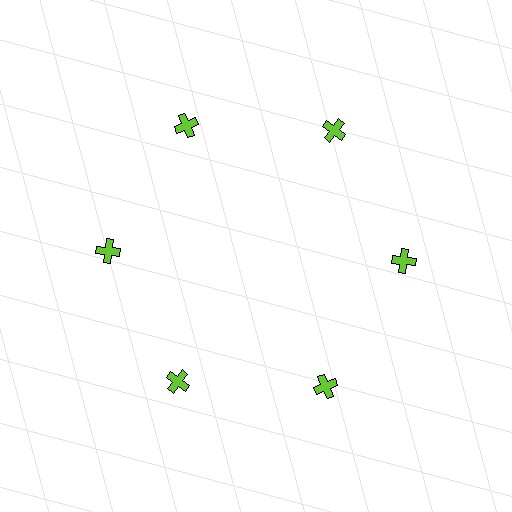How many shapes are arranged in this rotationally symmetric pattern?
There are 6 shapes, arranged in 6 groups of 1.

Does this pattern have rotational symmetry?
Yes, this pattern has 6-fold rotational symmetry. It looks the same after rotating 60 degrees around the center.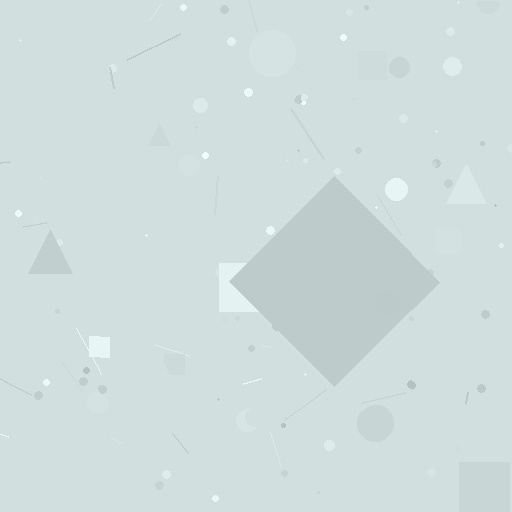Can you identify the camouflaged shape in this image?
The camouflaged shape is a diamond.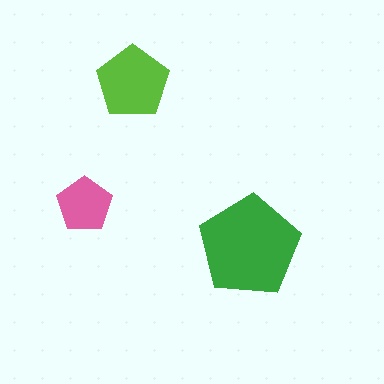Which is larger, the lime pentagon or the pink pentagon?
The lime one.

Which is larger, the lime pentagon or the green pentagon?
The green one.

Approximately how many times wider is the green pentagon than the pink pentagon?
About 2 times wider.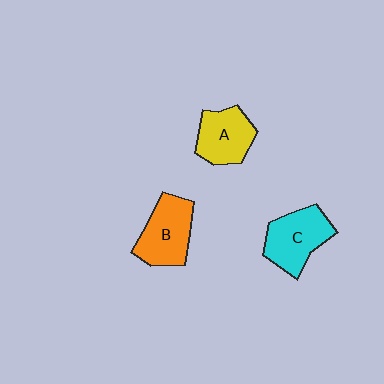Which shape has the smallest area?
Shape A (yellow).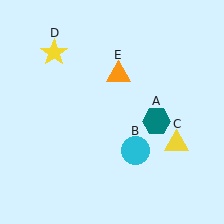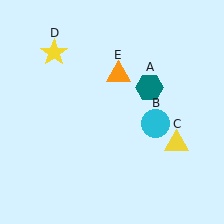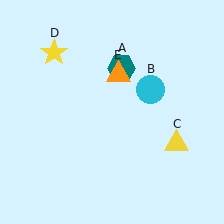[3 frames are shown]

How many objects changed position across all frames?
2 objects changed position: teal hexagon (object A), cyan circle (object B).